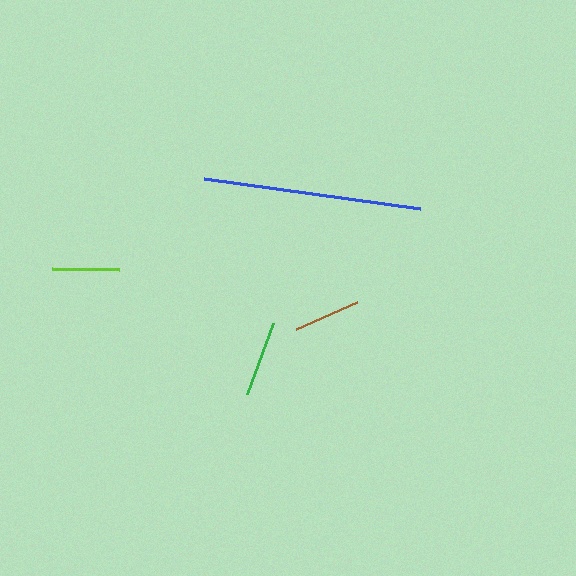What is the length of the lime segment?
The lime segment is approximately 67 pixels long.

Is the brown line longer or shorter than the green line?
The green line is longer than the brown line.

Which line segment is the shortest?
The brown line is the shortest at approximately 67 pixels.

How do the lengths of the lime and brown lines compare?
The lime and brown lines are approximately the same length.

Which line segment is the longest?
The blue line is the longest at approximately 218 pixels.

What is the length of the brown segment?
The brown segment is approximately 67 pixels long.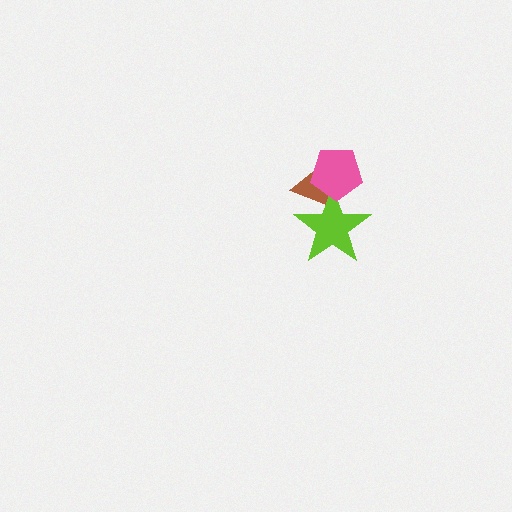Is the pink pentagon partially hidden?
No, no other shape covers it.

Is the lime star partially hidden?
Yes, it is partially covered by another shape.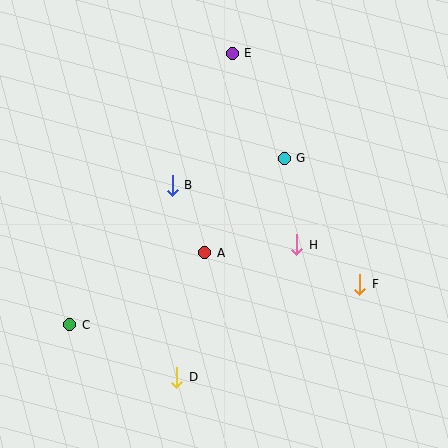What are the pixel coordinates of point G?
Point G is at (284, 158).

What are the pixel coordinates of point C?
Point C is at (70, 325).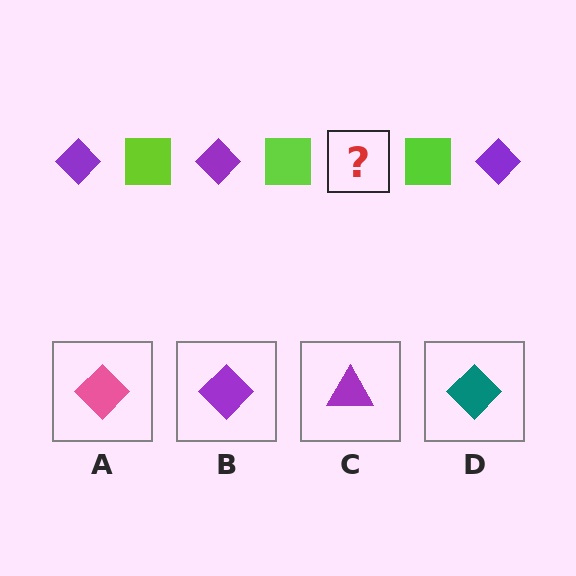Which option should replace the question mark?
Option B.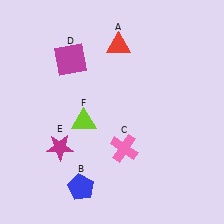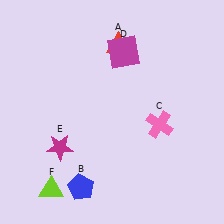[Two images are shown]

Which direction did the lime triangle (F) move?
The lime triangle (F) moved down.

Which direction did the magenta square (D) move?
The magenta square (D) moved right.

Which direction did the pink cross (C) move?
The pink cross (C) moved right.